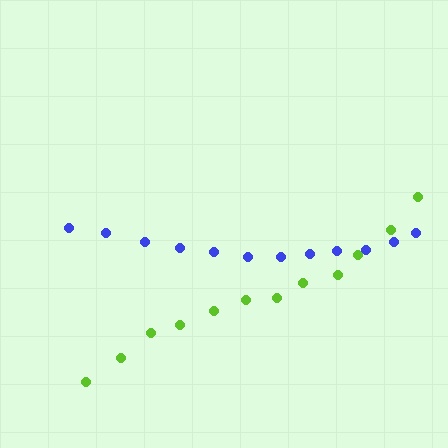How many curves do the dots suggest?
There are 2 distinct paths.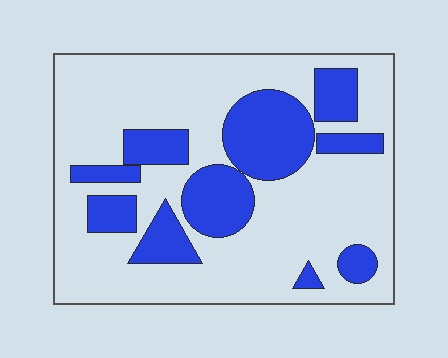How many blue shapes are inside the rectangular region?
10.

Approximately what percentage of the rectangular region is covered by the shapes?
Approximately 30%.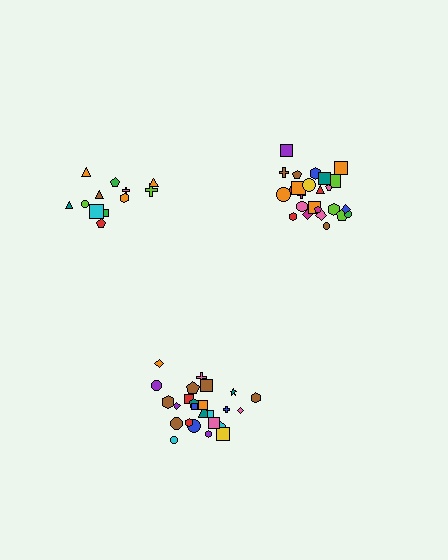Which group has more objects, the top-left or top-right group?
The top-right group.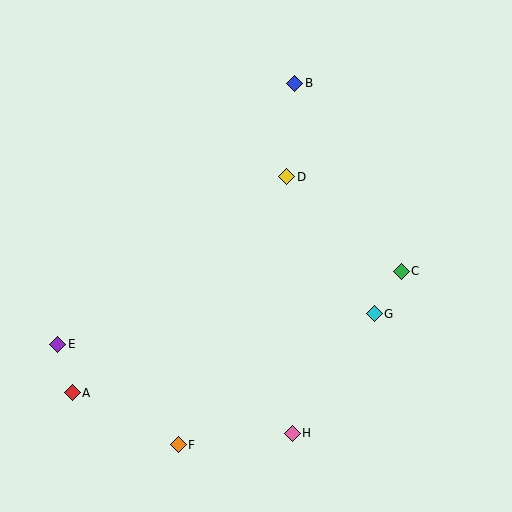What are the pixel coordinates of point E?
Point E is at (58, 344).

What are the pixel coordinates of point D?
Point D is at (287, 177).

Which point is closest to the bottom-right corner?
Point H is closest to the bottom-right corner.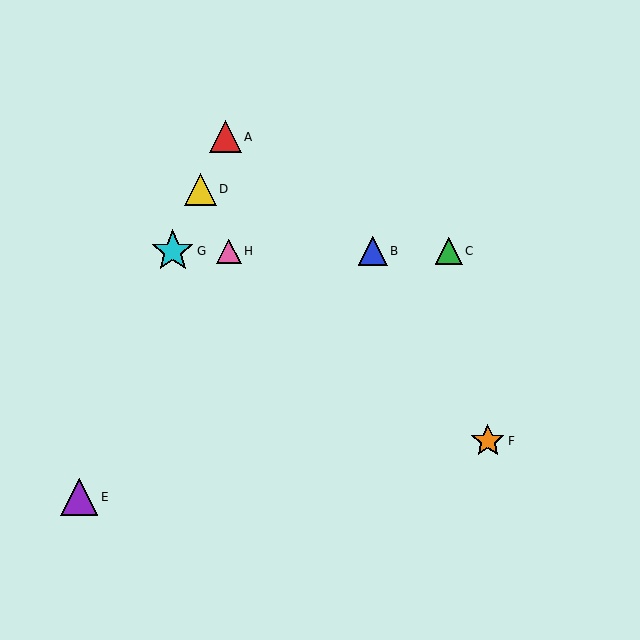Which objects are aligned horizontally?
Objects B, C, G, H are aligned horizontally.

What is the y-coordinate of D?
Object D is at y≈189.